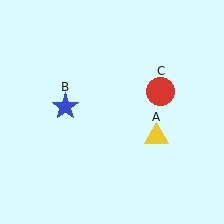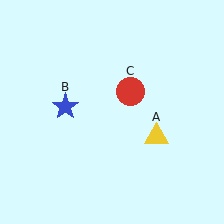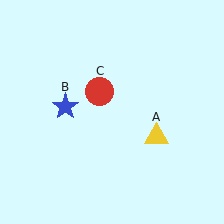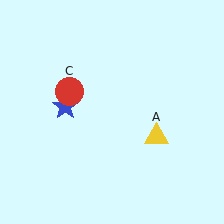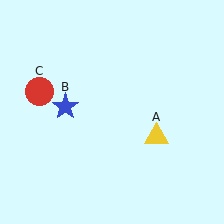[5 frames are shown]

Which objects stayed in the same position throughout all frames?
Yellow triangle (object A) and blue star (object B) remained stationary.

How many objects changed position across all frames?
1 object changed position: red circle (object C).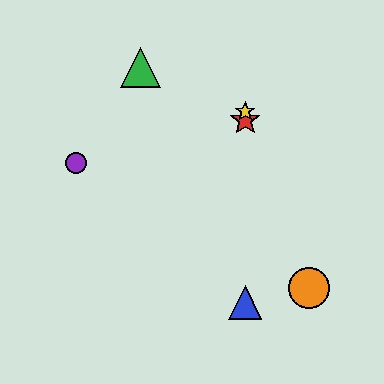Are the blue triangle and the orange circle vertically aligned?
No, the blue triangle is at x≈245 and the orange circle is at x≈309.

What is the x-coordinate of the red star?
The red star is at x≈245.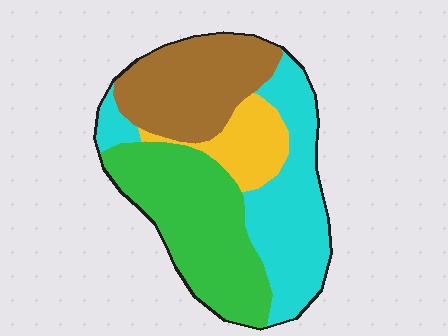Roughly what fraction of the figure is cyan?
Cyan covers roughly 30% of the figure.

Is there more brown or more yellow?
Brown.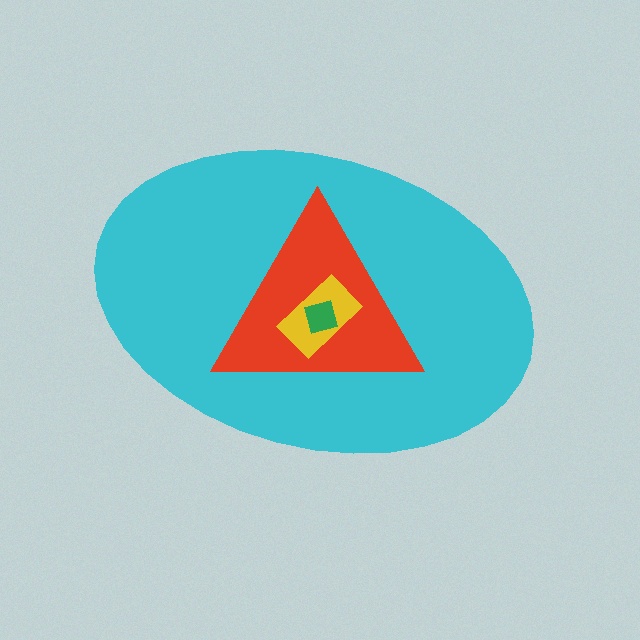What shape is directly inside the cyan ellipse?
The red triangle.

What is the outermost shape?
The cyan ellipse.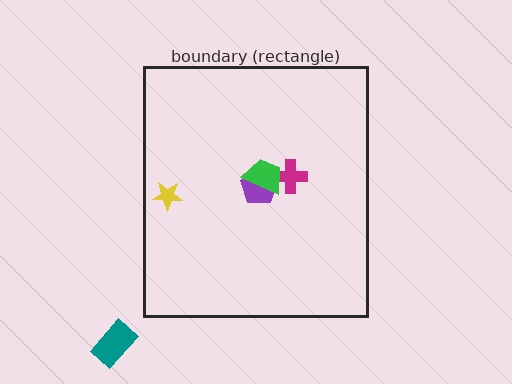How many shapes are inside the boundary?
4 inside, 1 outside.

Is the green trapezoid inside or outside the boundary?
Inside.